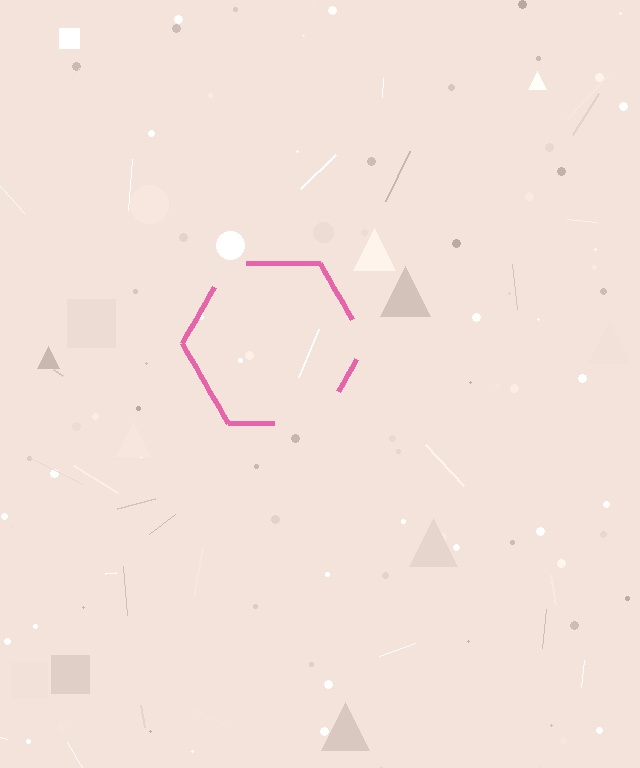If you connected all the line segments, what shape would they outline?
They would outline a hexagon.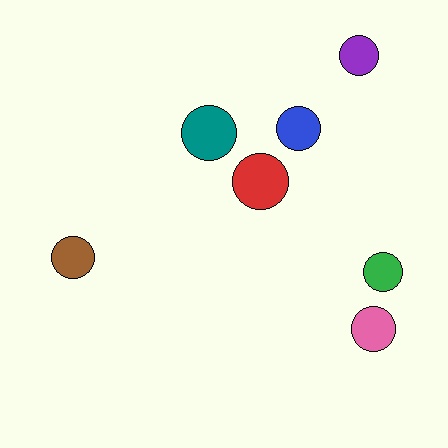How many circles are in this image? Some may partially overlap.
There are 7 circles.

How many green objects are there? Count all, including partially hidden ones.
There is 1 green object.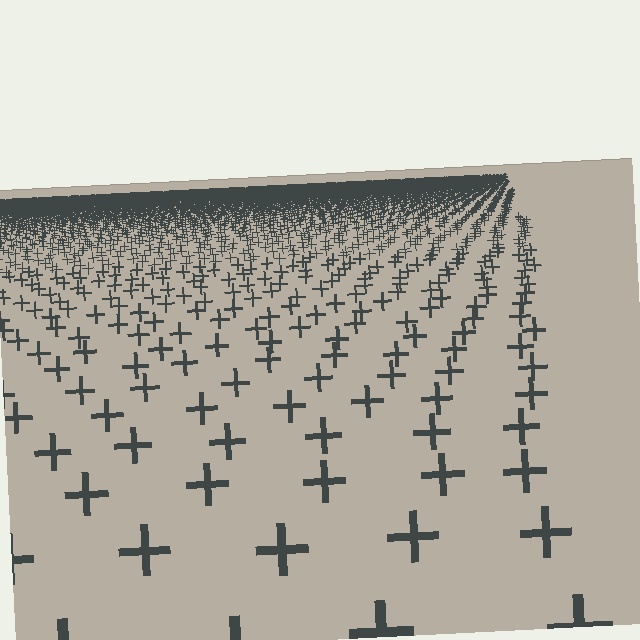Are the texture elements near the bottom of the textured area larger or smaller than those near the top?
Larger. Near the bottom, elements are closer to the viewer and appear at a bigger on-screen size.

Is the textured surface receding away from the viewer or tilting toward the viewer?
The surface is receding away from the viewer. Texture elements get smaller and denser toward the top.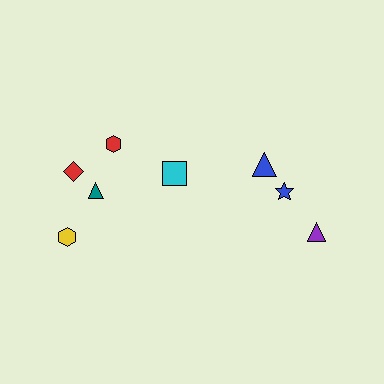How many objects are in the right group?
There are 3 objects.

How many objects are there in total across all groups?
There are 8 objects.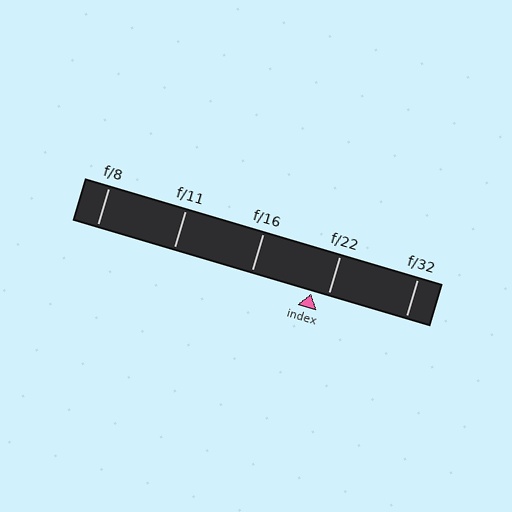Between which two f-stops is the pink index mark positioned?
The index mark is between f/16 and f/22.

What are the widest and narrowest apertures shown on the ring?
The widest aperture shown is f/8 and the narrowest is f/32.